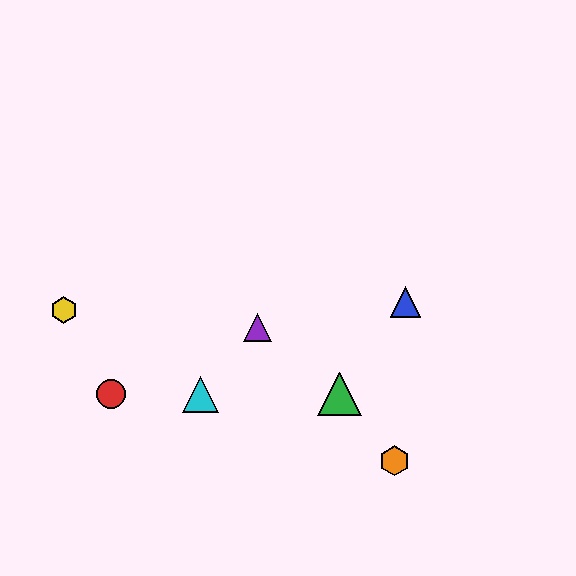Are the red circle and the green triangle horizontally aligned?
Yes, both are at y≈394.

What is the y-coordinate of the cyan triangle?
The cyan triangle is at y≈394.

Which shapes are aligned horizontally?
The red circle, the green triangle, the cyan triangle are aligned horizontally.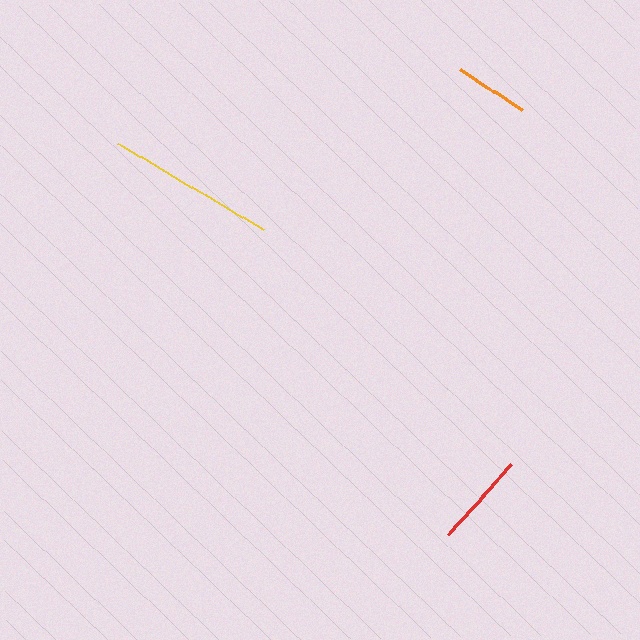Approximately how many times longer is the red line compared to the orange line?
The red line is approximately 1.3 times the length of the orange line.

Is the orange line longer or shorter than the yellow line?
The yellow line is longer than the orange line.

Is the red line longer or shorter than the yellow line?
The yellow line is longer than the red line.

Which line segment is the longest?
The yellow line is the longest at approximately 169 pixels.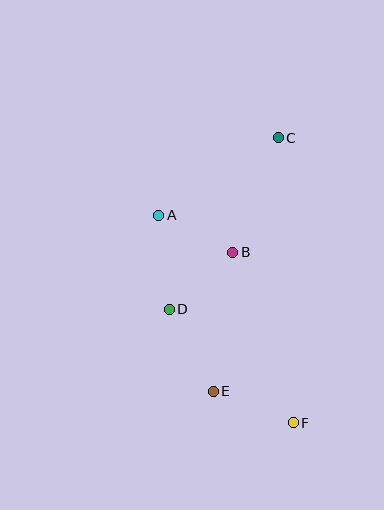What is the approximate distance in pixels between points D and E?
The distance between D and E is approximately 93 pixels.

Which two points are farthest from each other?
Points C and F are farthest from each other.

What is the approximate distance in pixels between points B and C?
The distance between B and C is approximately 123 pixels.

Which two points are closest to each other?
Points A and B are closest to each other.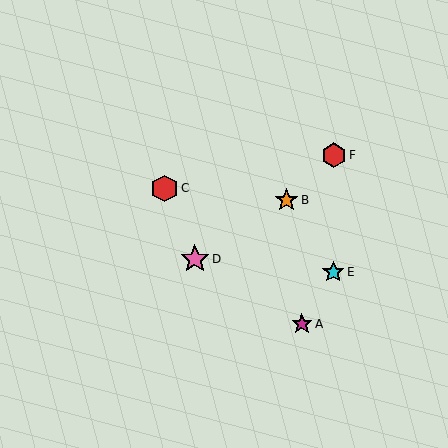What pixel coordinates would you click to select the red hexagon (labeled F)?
Click at (334, 155) to select the red hexagon F.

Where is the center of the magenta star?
The center of the magenta star is at (302, 324).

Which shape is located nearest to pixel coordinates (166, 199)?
The red hexagon (labeled C) at (164, 188) is nearest to that location.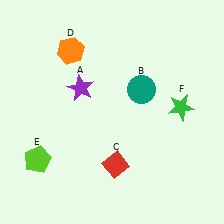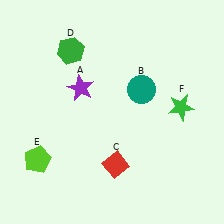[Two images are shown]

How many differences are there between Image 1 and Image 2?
There is 1 difference between the two images.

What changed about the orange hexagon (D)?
In Image 1, D is orange. In Image 2, it changed to green.